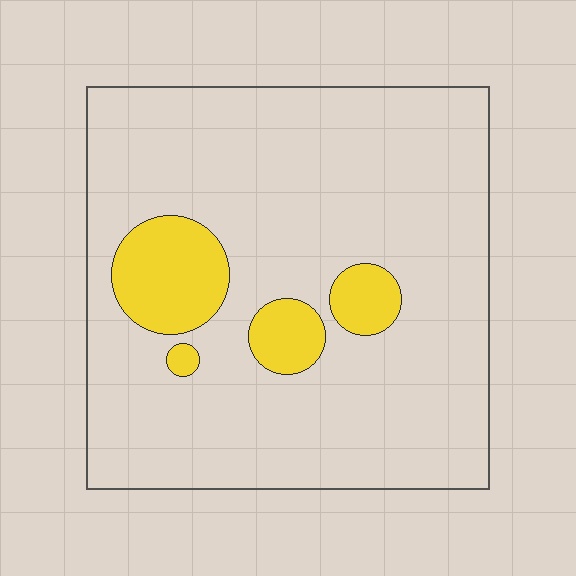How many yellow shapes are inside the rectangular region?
4.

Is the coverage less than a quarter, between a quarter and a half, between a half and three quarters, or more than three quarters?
Less than a quarter.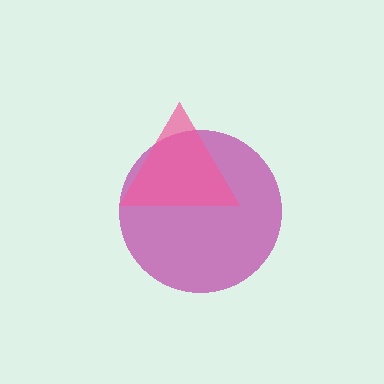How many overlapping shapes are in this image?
There are 2 overlapping shapes in the image.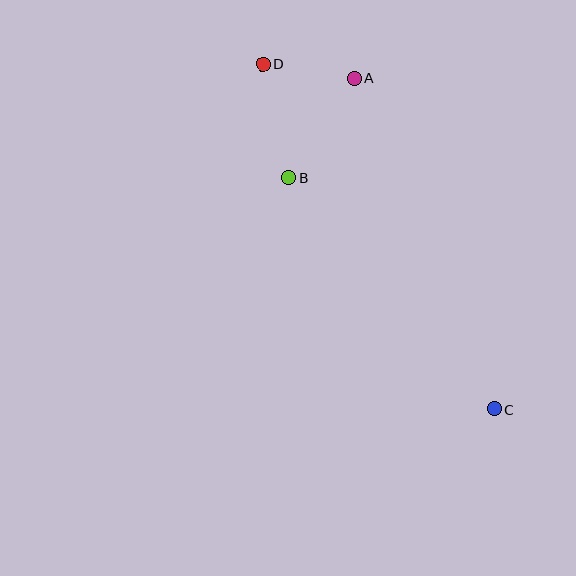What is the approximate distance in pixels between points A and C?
The distance between A and C is approximately 359 pixels.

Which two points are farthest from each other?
Points C and D are farthest from each other.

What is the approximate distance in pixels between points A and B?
The distance between A and B is approximately 119 pixels.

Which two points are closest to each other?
Points A and D are closest to each other.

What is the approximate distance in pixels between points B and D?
The distance between B and D is approximately 117 pixels.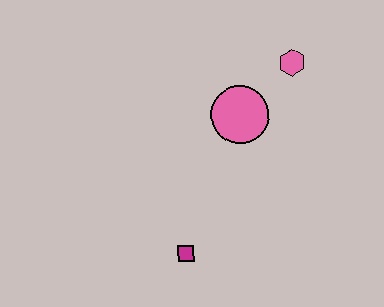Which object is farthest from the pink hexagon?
The magenta square is farthest from the pink hexagon.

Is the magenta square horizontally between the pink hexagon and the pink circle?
No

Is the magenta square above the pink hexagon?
No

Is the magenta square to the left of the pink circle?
Yes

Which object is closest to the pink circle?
The pink hexagon is closest to the pink circle.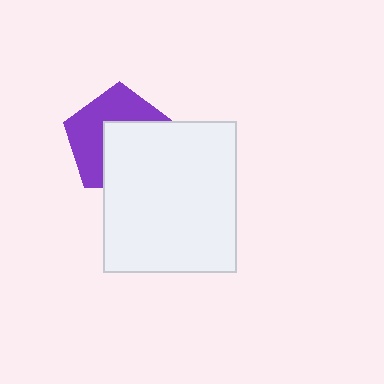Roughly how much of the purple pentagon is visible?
About half of it is visible (roughly 51%).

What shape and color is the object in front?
The object in front is a white rectangle.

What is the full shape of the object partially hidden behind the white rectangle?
The partially hidden object is a purple pentagon.